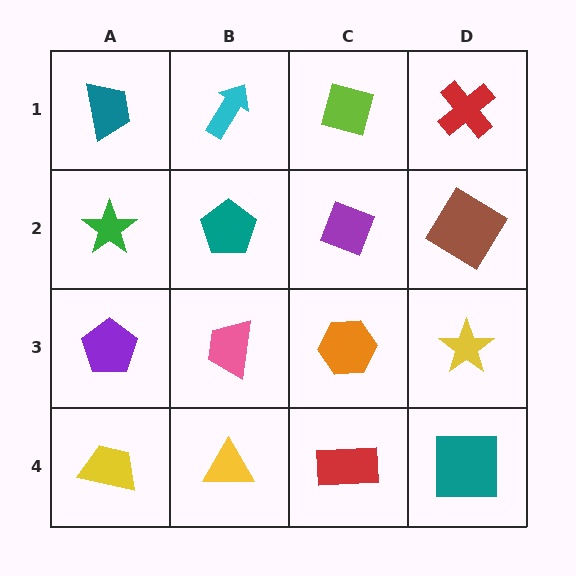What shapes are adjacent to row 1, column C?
A purple diamond (row 2, column C), a cyan arrow (row 1, column B), a red cross (row 1, column D).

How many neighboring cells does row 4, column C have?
3.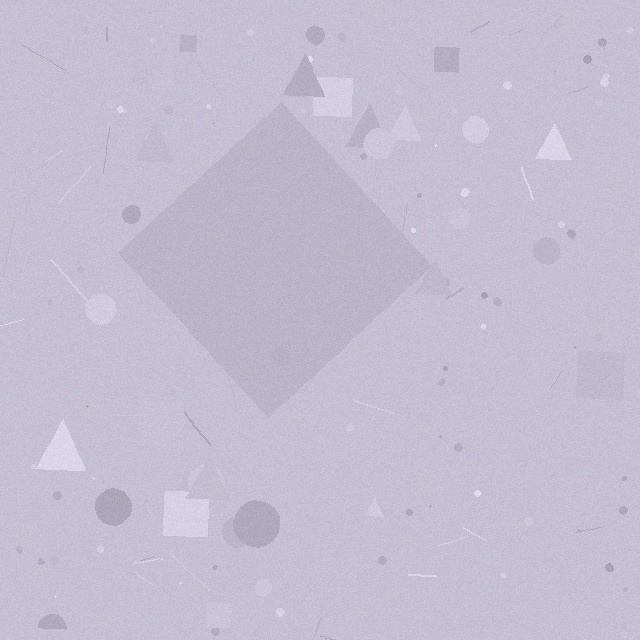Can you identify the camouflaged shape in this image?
The camouflaged shape is a diamond.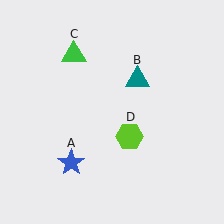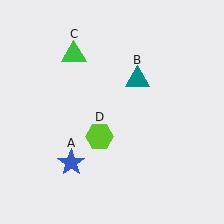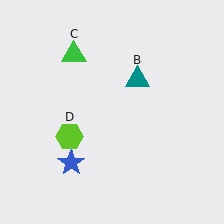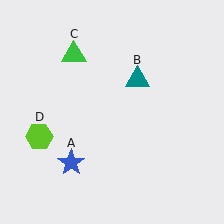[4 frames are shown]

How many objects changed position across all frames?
1 object changed position: lime hexagon (object D).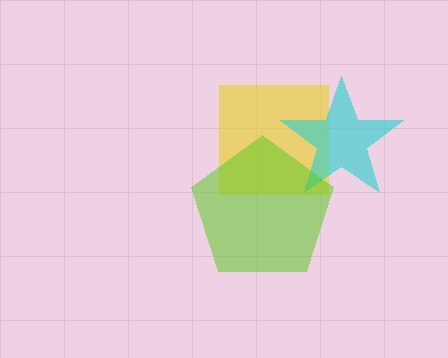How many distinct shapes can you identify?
There are 3 distinct shapes: a yellow square, a cyan star, a lime pentagon.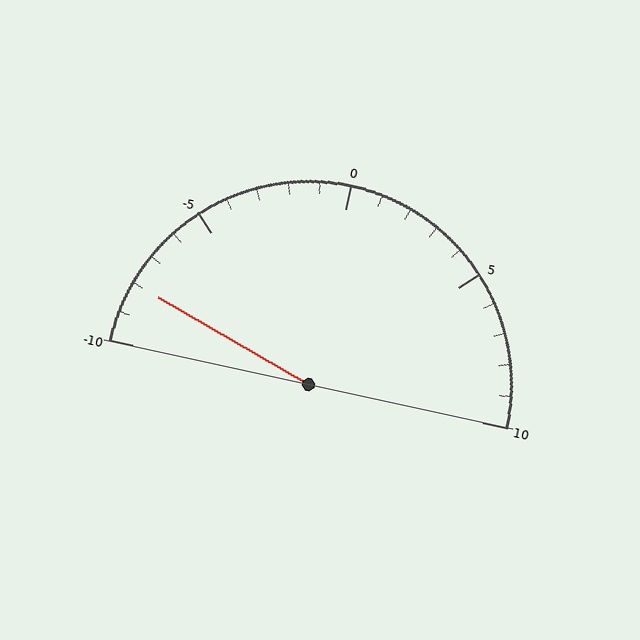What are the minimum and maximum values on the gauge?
The gauge ranges from -10 to 10.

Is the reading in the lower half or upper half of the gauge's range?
The reading is in the lower half of the range (-10 to 10).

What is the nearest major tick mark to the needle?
The nearest major tick mark is -10.